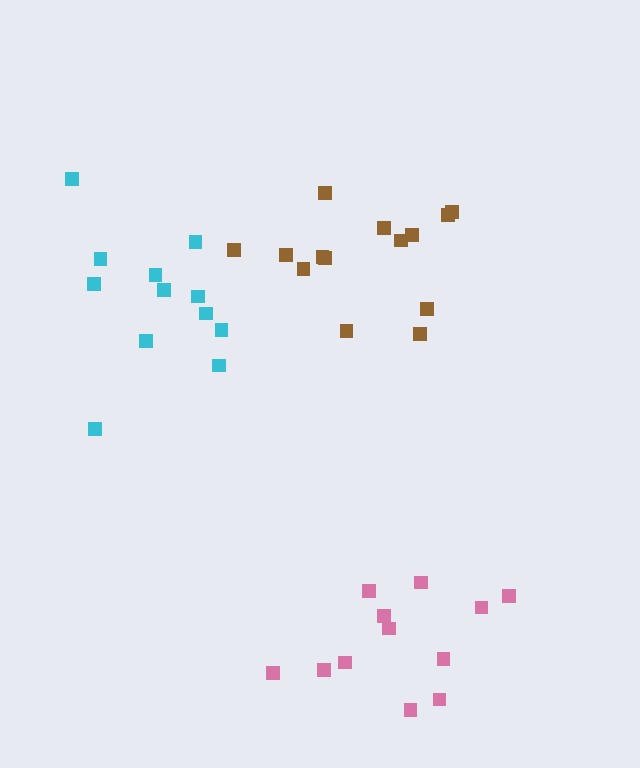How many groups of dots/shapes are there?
There are 3 groups.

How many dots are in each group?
Group 1: 14 dots, Group 2: 12 dots, Group 3: 12 dots (38 total).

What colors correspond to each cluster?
The clusters are colored: brown, cyan, pink.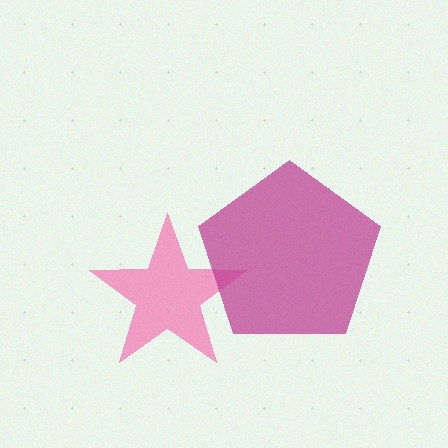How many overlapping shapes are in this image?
There are 2 overlapping shapes in the image.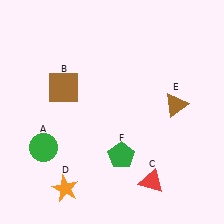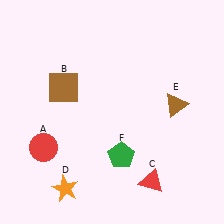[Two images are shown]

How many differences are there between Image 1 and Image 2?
There is 1 difference between the two images.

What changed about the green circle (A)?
In Image 1, A is green. In Image 2, it changed to red.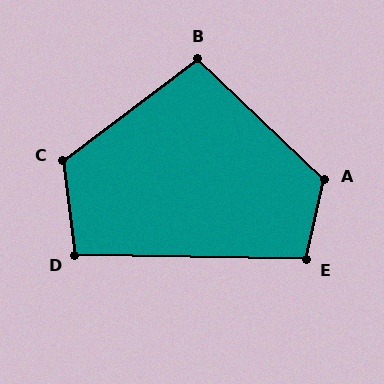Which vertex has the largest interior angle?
A, at approximately 121 degrees.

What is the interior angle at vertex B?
Approximately 100 degrees (obtuse).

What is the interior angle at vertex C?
Approximately 120 degrees (obtuse).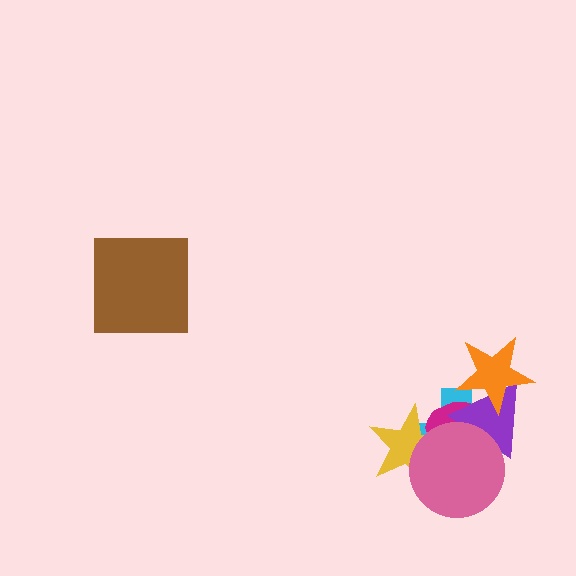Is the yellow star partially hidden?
Yes, it is partially covered by another shape.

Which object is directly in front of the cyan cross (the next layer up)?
The magenta ellipse is directly in front of the cyan cross.